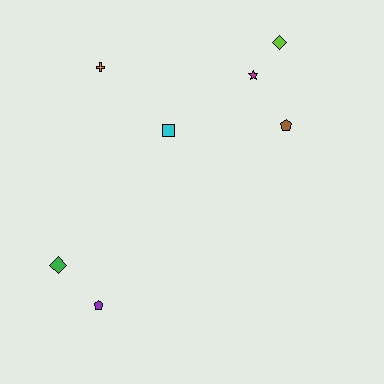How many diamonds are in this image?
There are 2 diamonds.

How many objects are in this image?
There are 7 objects.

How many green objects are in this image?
There is 1 green object.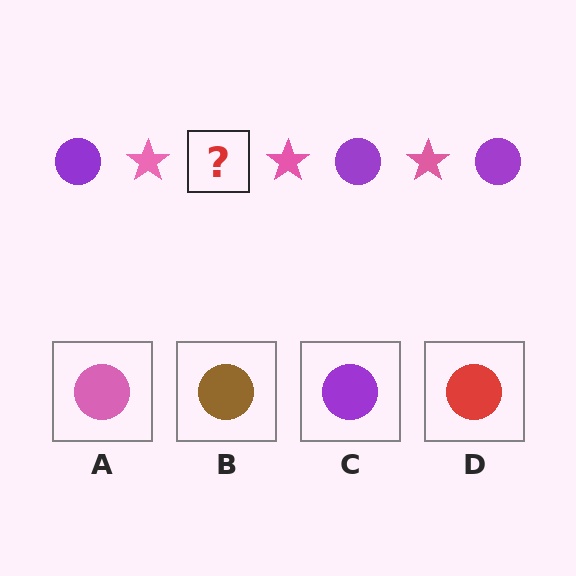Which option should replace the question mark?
Option C.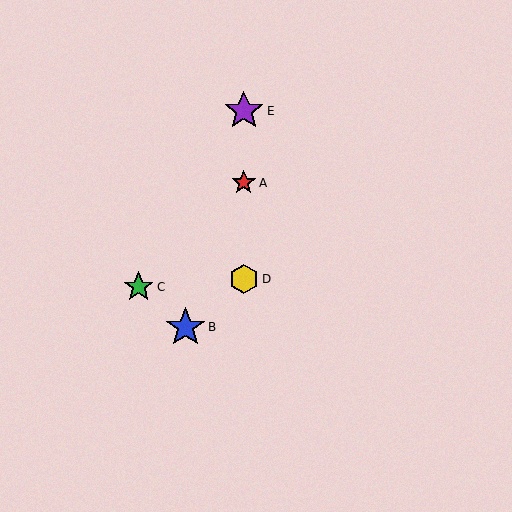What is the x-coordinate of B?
Object B is at x≈186.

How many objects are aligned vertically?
3 objects (A, D, E) are aligned vertically.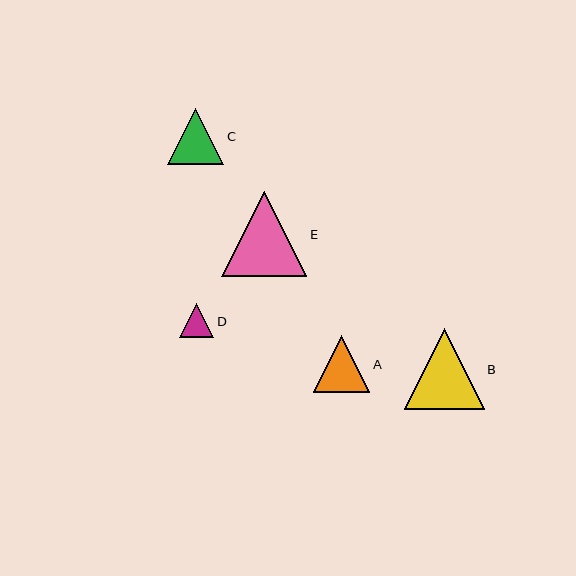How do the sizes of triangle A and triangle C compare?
Triangle A and triangle C are approximately the same size.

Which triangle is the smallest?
Triangle D is the smallest with a size of approximately 34 pixels.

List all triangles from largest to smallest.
From largest to smallest: E, B, A, C, D.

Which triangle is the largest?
Triangle E is the largest with a size of approximately 85 pixels.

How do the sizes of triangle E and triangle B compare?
Triangle E and triangle B are approximately the same size.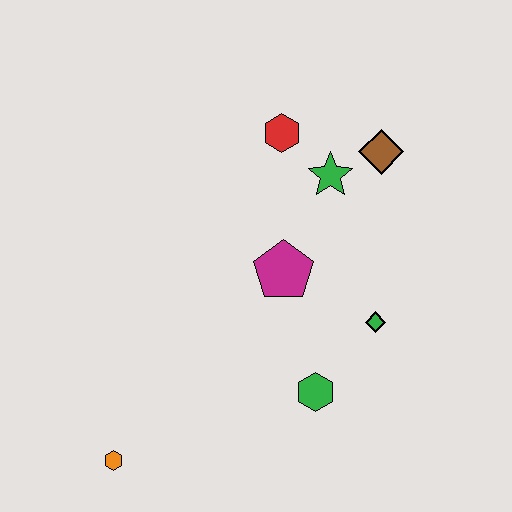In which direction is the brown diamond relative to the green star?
The brown diamond is to the right of the green star.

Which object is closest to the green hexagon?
The green diamond is closest to the green hexagon.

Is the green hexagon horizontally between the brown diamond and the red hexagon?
Yes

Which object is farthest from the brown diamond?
The orange hexagon is farthest from the brown diamond.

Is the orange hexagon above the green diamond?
No